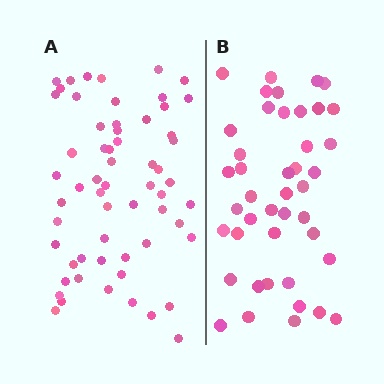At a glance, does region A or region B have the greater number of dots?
Region A (the left region) has more dots.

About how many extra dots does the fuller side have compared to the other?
Region A has approximately 15 more dots than region B.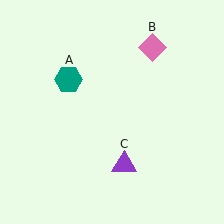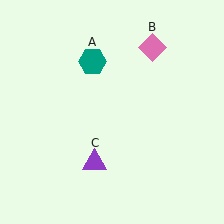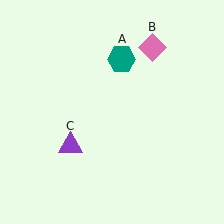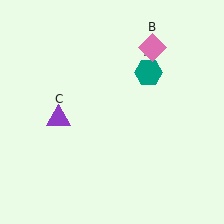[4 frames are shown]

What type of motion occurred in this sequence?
The teal hexagon (object A), purple triangle (object C) rotated clockwise around the center of the scene.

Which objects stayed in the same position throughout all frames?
Pink diamond (object B) remained stationary.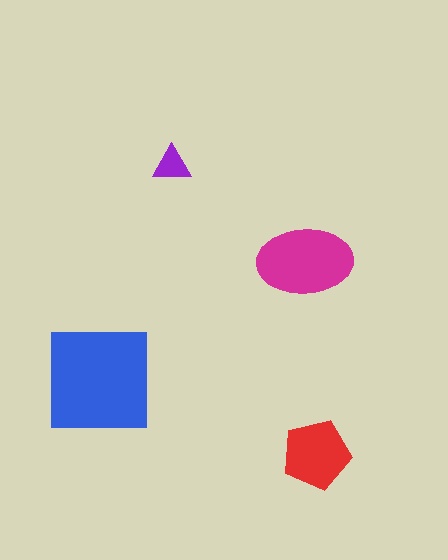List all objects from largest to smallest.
The blue square, the magenta ellipse, the red pentagon, the purple triangle.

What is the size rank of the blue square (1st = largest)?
1st.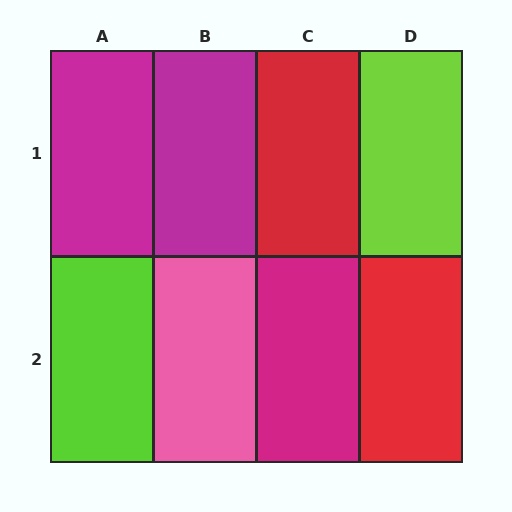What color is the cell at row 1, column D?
Lime.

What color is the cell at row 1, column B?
Magenta.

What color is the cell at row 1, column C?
Red.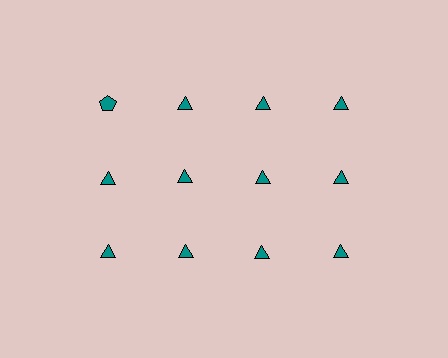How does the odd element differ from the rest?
It has a different shape: pentagon instead of triangle.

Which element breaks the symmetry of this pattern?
The teal pentagon in the top row, leftmost column breaks the symmetry. All other shapes are teal triangles.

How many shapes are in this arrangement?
There are 12 shapes arranged in a grid pattern.